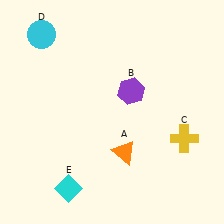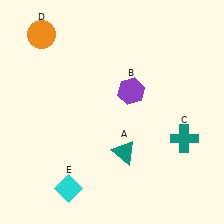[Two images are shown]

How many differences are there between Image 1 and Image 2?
There are 3 differences between the two images.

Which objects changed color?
A changed from orange to teal. C changed from yellow to teal. D changed from cyan to orange.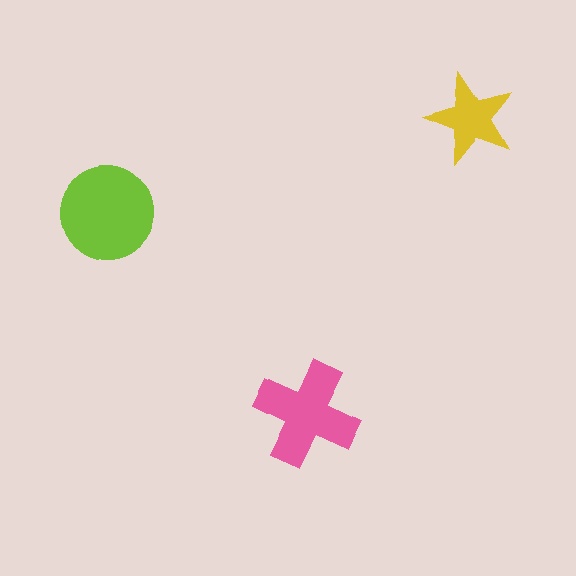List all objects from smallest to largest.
The yellow star, the pink cross, the lime circle.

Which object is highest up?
The yellow star is topmost.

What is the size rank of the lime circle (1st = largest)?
1st.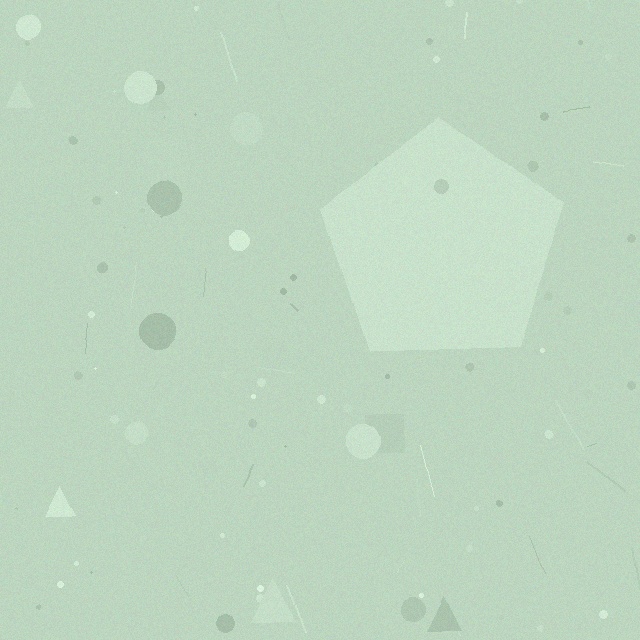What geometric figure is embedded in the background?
A pentagon is embedded in the background.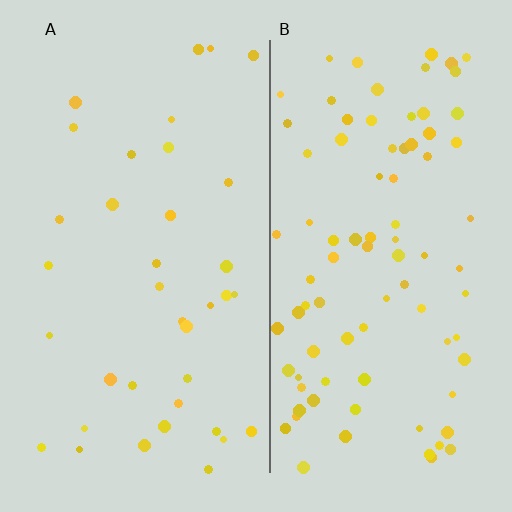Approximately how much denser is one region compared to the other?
Approximately 2.4× — region B over region A.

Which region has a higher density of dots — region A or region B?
B (the right).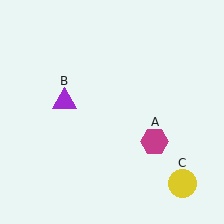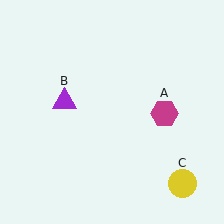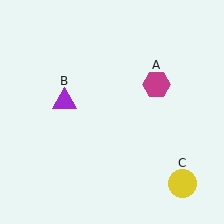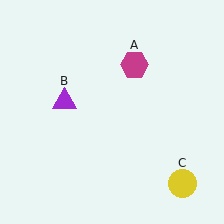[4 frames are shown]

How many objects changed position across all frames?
1 object changed position: magenta hexagon (object A).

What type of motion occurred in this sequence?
The magenta hexagon (object A) rotated counterclockwise around the center of the scene.